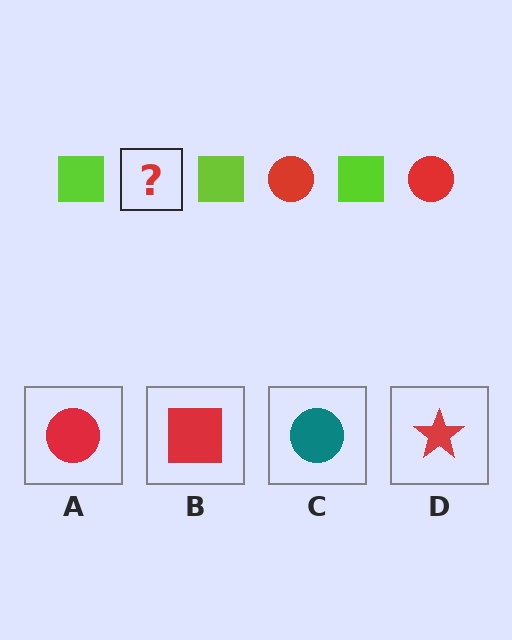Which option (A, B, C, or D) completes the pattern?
A.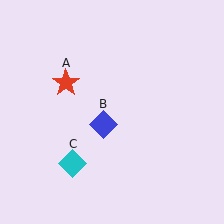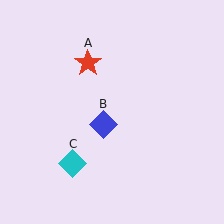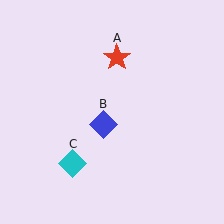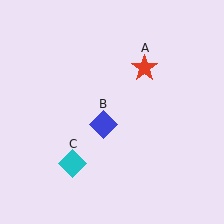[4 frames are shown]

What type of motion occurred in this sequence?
The red star (object A) rotated clockwise around the center of the scene.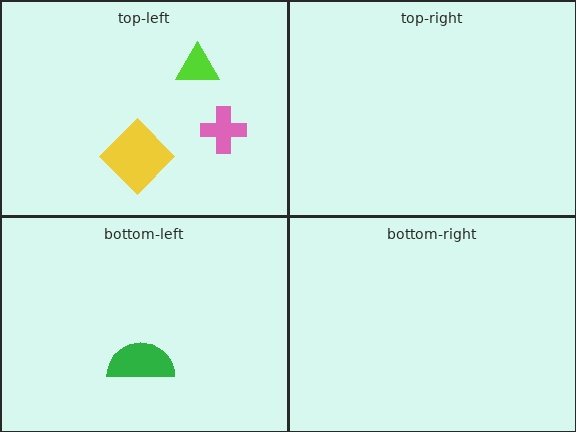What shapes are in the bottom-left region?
The green semicircle.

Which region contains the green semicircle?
The bottom-left region.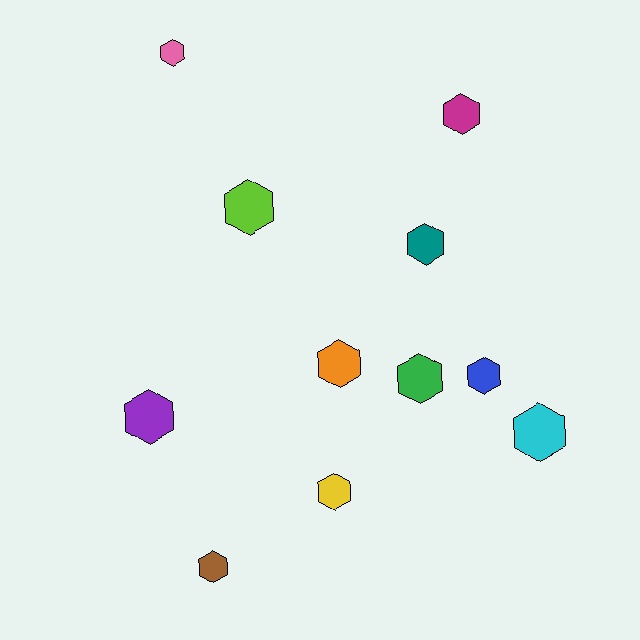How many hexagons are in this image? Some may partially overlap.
There are 11 hexagons.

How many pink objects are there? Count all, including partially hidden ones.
There is 1 pink object.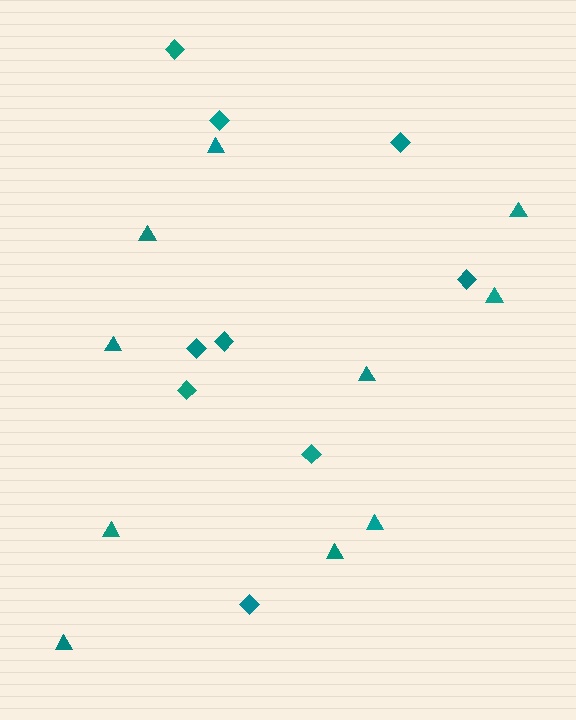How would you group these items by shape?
There are 2 groups: one group of diamonds (9) and one group of triangles (10).